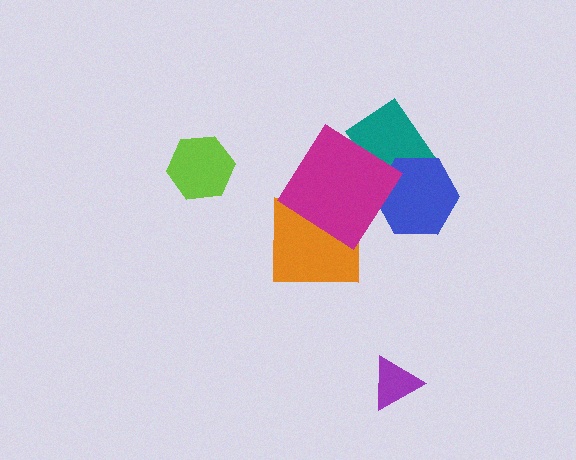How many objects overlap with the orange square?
1 object overlaps with the orange square.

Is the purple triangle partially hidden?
No, no other shape covers it.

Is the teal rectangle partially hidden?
Yes, it is partially covered by another shape.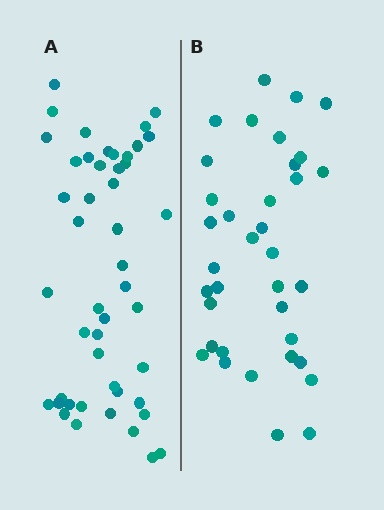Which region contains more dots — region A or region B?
Region A (the left region) has more dots.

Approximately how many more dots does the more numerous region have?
Region A has roughly 12 or so more dots than region B.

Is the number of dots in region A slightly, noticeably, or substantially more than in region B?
Region A has noticeably more, but not dramatically so. The ratio is roughly 1.3 to 1.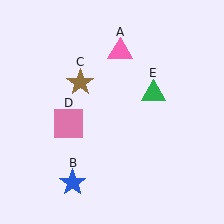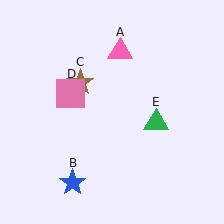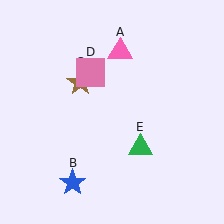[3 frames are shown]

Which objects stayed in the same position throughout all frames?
Pink triangle (object A) and blue star (object B) and brown star (object C) remained stationary.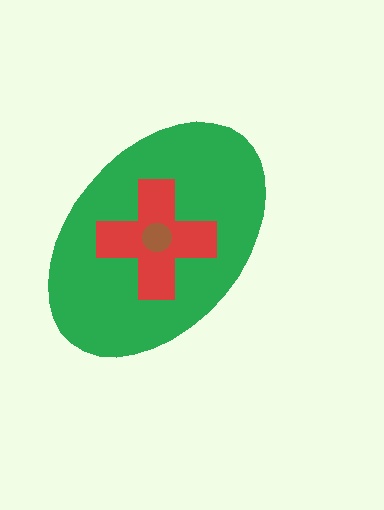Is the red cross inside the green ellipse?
Yes.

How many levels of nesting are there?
3.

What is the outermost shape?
The green ellipse.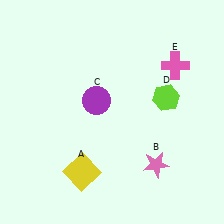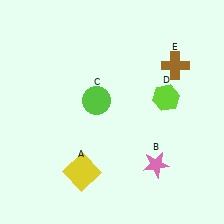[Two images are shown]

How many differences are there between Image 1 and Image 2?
There are 2 differences between the two images.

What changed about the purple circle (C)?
In Image 1, C is purple. In Image 2, it changed to lime.